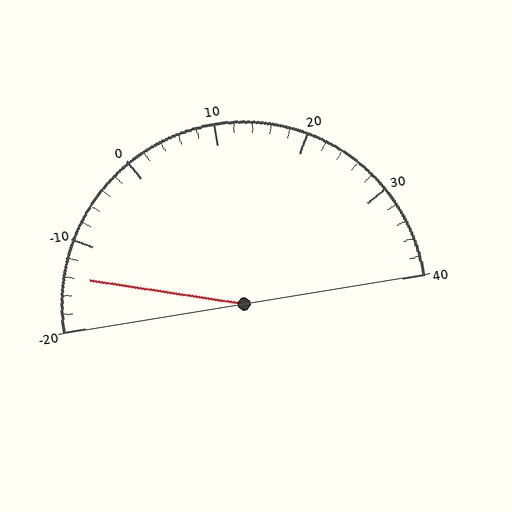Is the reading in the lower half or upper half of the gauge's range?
The reading is in the lower half of the range (-20 to 40).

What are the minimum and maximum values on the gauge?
The gauge ranges from -20 to 40.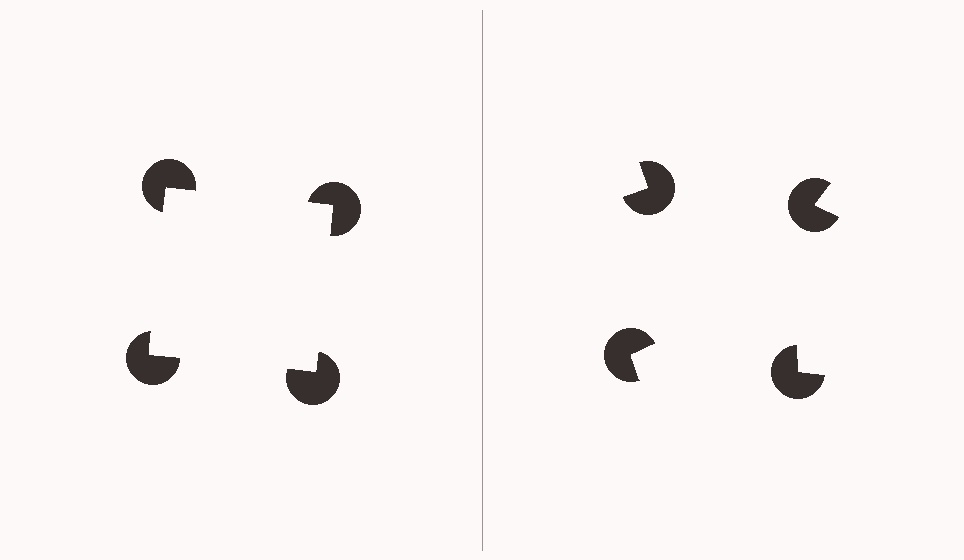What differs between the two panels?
The pac-man discs are positioned identically on both sides; only the wedge orientations differ. On the left they align to a square; on the right they are misaligned.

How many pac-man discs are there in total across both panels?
8 — 4 on each side.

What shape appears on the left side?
An illusory square.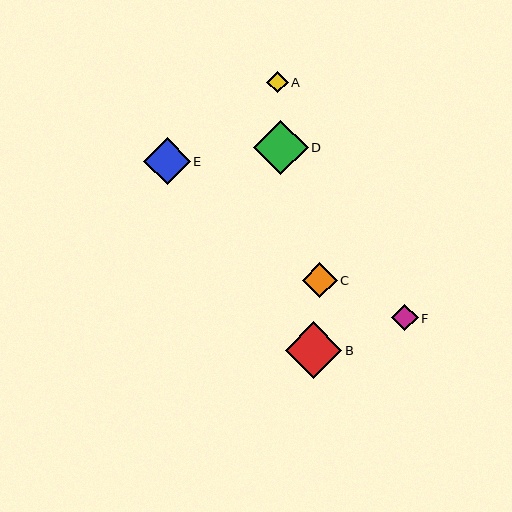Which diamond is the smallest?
Diamond A is the smallest with a size of approximately 22 pixels.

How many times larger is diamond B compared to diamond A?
Diamond B is approximately 2.6 times the size of diamond A.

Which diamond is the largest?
Diamond B is the largest with a size of approximately 57 pixels.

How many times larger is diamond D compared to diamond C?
Diamond D is approximately 1.6 times the size of diamond C.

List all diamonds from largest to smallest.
From largest to smallest: B, D, E, C, F, A.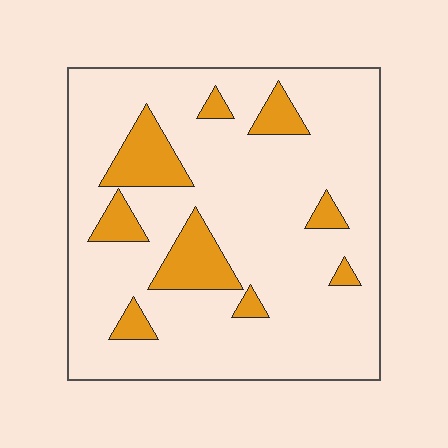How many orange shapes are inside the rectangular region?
9.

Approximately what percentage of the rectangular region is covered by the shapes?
Approximately 15%.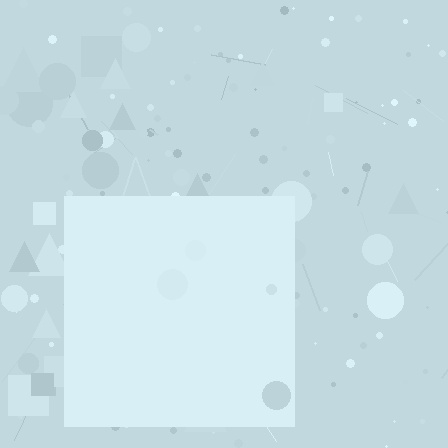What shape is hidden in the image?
A square is hidden in the image.